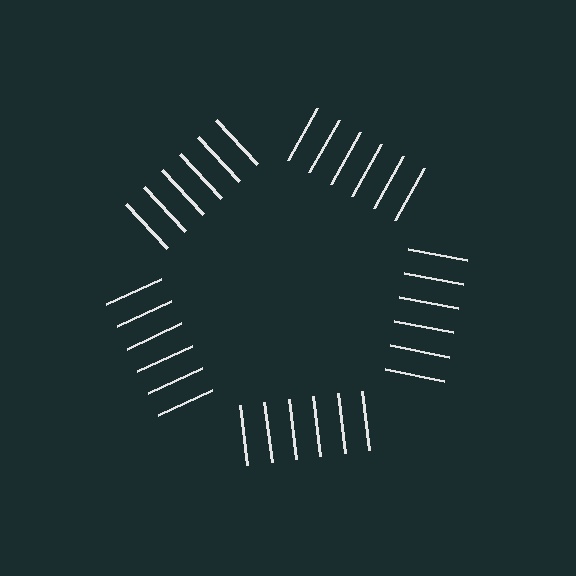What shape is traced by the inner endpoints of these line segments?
An illusory pentagon — the line segments terminate on its edges but no continuous stroke is drawn.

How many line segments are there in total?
30 — 6 along each of the 5 edges.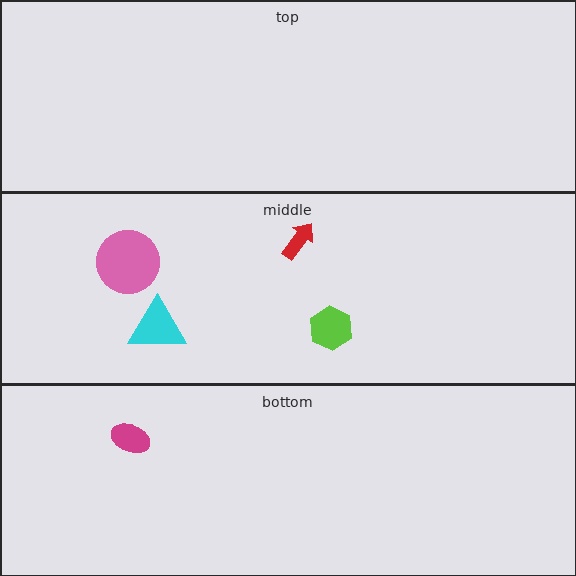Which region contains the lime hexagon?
The middle region.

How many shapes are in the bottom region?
1.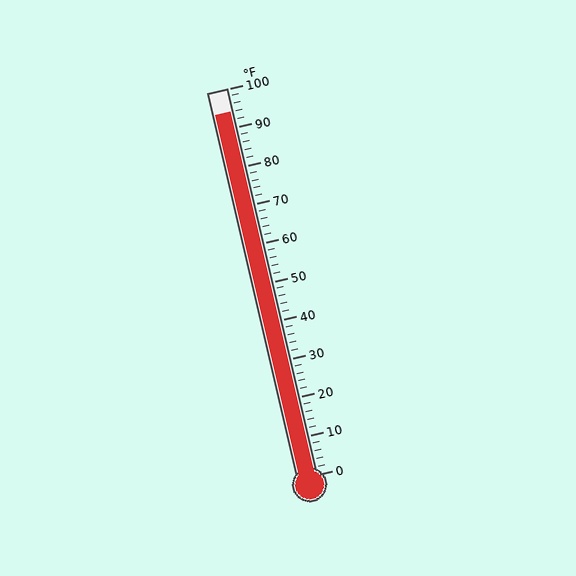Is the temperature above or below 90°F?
The temperature is above 90°F.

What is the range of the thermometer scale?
The thermometer scale ranges from 0°F to 100°F.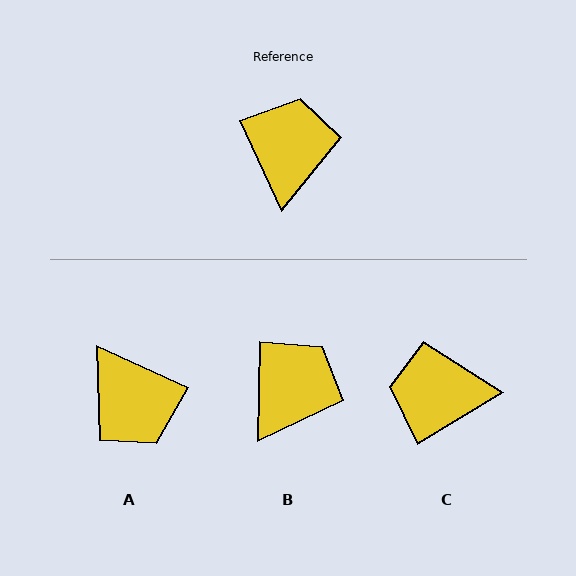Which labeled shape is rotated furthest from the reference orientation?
A, about 139 degrees away.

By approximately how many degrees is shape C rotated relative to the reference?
Approximately 96 degrees counter-clockwise.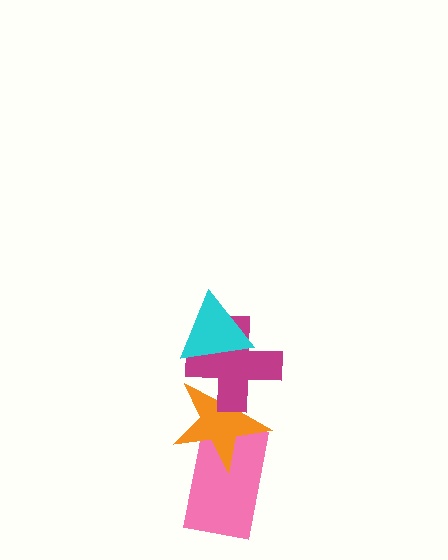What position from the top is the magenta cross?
The magenta cross is 2nd from the top.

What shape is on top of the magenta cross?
The cyan triangle is on top of the magenta cross.